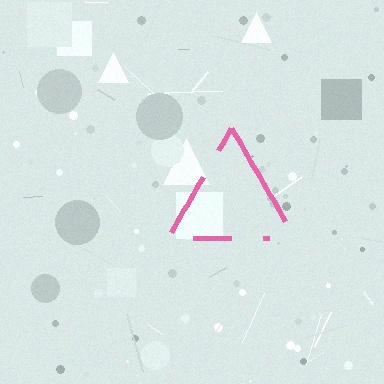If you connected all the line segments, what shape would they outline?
They would outline a triangle.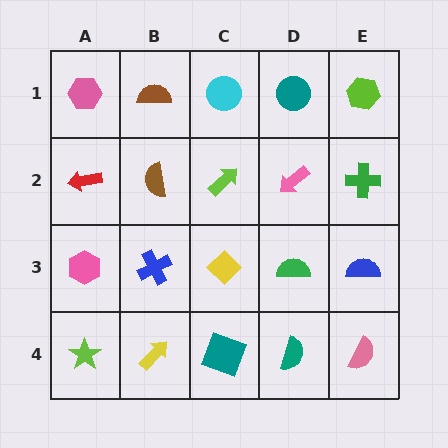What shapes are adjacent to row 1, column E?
A green cross (row 2, column E), a teal circle (row 1, column D).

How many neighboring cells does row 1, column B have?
3.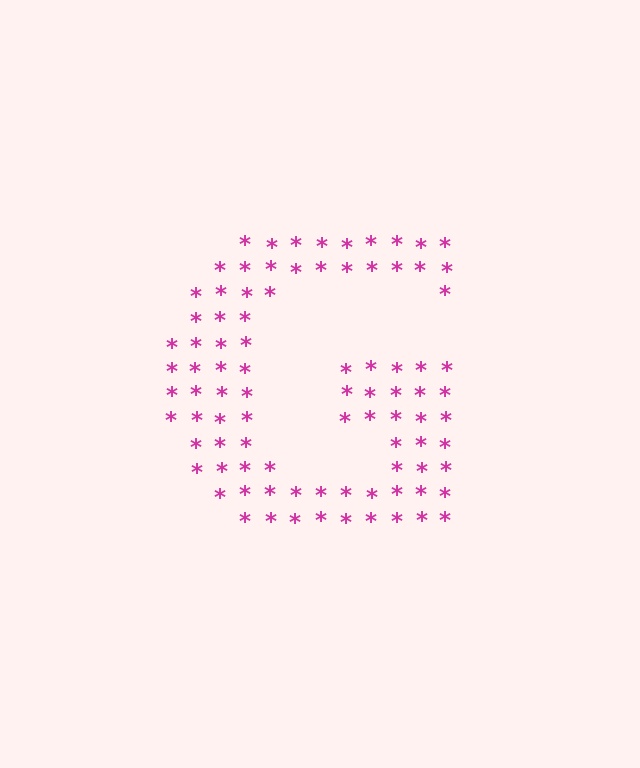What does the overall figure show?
The overall figure shows the letter G.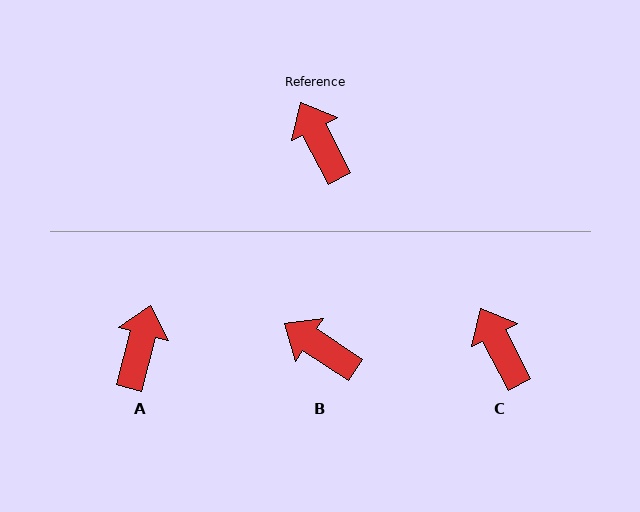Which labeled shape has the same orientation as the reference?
C.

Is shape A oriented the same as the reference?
No, it is off by about 41 degrees.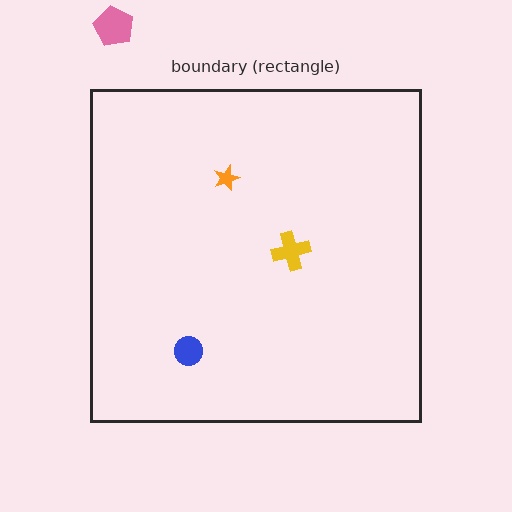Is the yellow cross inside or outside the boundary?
Inside.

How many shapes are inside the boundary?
3 inside, 1 outside.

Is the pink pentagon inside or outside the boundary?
Outside.